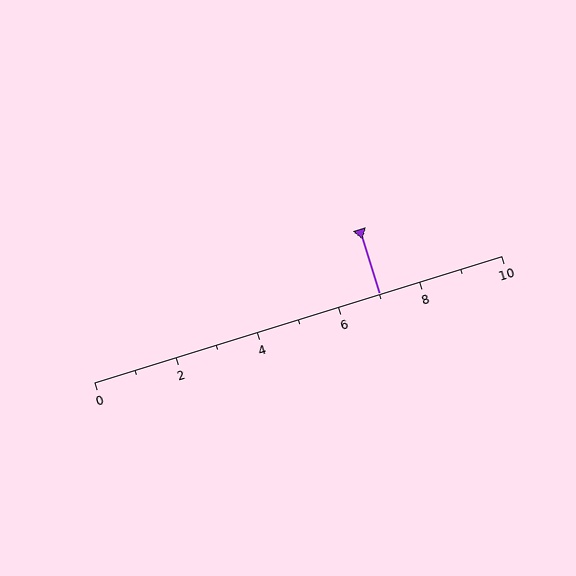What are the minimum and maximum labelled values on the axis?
The axis runs from 0 to 10.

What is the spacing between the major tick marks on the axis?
The major ticks are spaced 2 apart.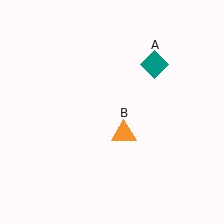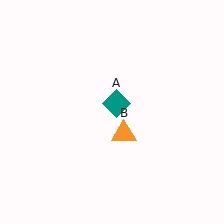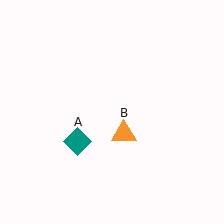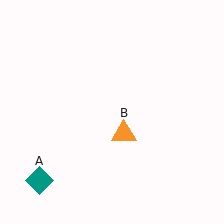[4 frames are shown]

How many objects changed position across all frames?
1 object changed position: teal diamond (object A).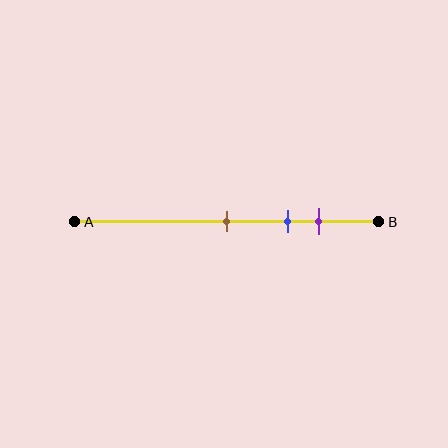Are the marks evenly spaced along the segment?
Yes, the marks are approximately evenly spaced.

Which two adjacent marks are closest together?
The blue and purple marks are the closest adjacent pair.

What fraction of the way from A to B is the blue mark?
The blue mark is approximately 70% (0.7) of the way from A to B.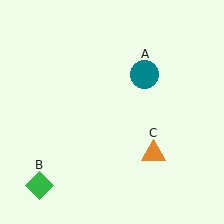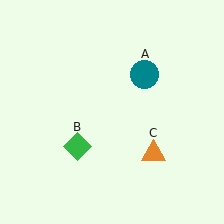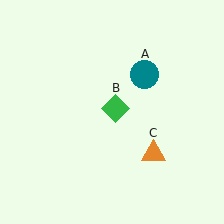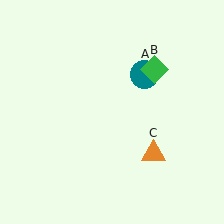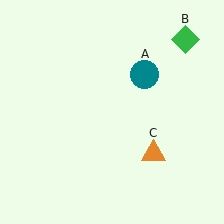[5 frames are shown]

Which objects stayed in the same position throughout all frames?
Teal circle (object A) and orange triangle (object C) remained stationary.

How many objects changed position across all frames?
1 object changed position: green diamond (object B).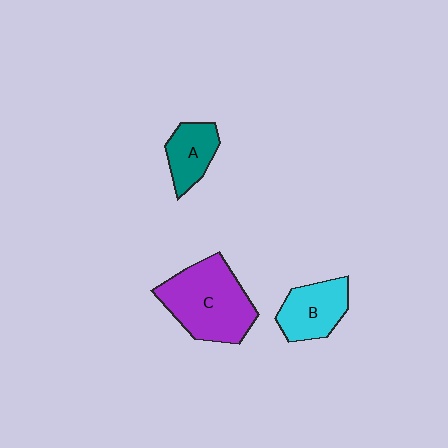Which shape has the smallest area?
Shape A (teal).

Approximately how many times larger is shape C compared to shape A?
Approximately 2.1 times.